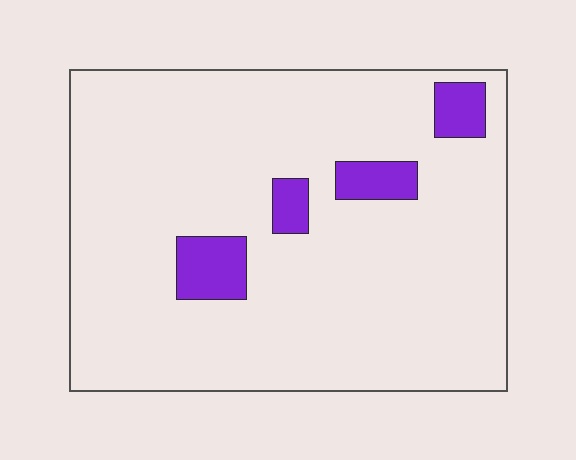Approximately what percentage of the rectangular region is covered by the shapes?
Approximately 10%.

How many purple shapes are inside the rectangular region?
4.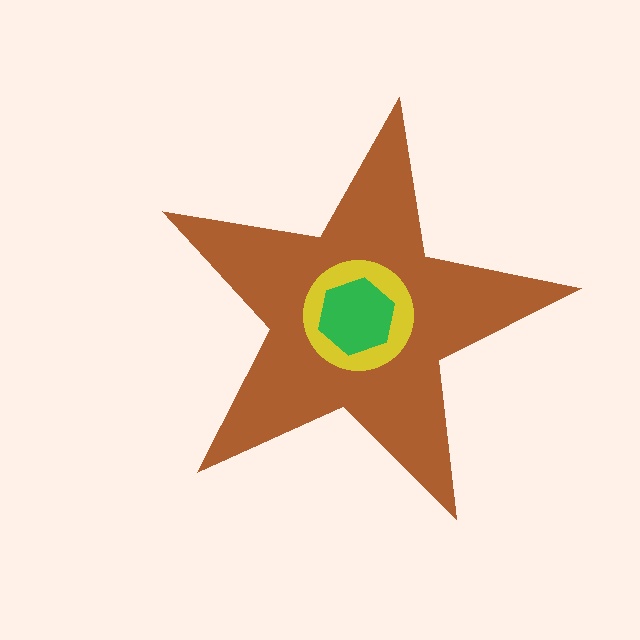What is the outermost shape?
The brown star.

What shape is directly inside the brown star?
The yellow circle.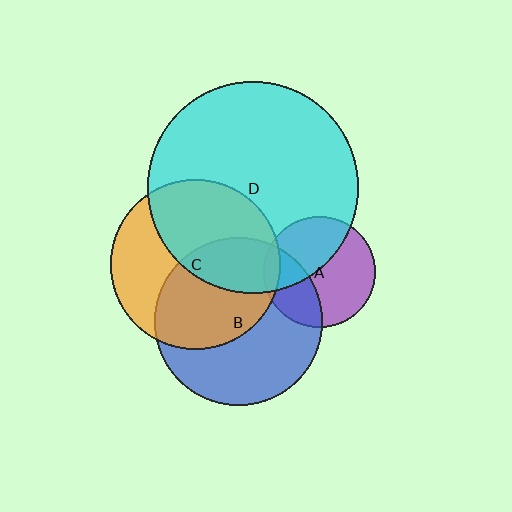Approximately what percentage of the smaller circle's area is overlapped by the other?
Approximately 45%.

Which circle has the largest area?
Circle D (cyan).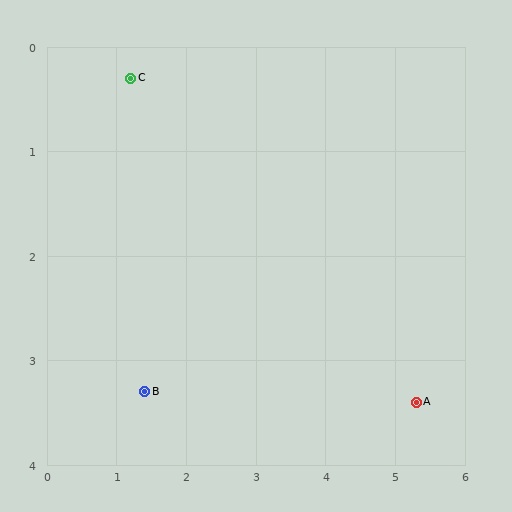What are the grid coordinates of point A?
Point A is at approximately (5.3, 3.4).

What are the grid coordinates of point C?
Point C is at approximately (1.2, 0.3).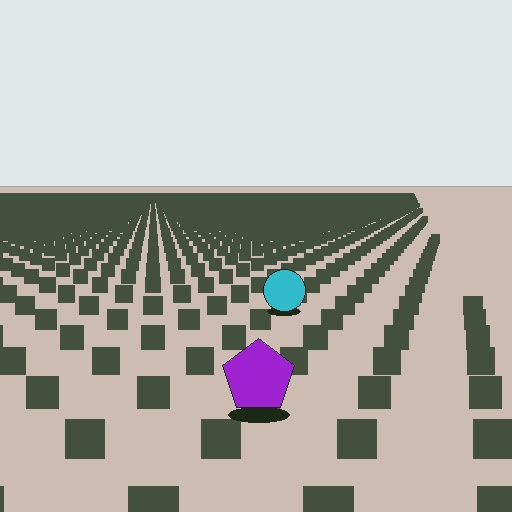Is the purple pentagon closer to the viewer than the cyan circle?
Yes. The purple pentagon is closer — you can tell from the texture gradient: the ground texture is coarser near it.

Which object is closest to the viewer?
The purple pentagon is closest. The texture marks near it are larger and more spread out.